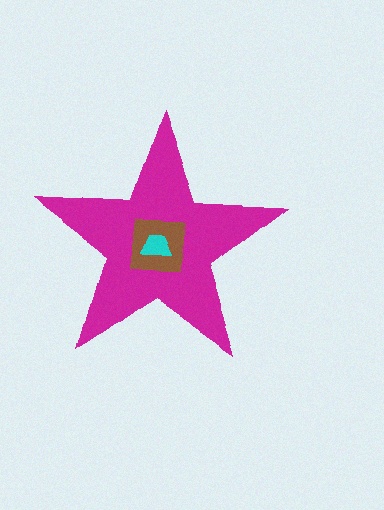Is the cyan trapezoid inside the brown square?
Yes.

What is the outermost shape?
The magenta star.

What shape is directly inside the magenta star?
The brown square.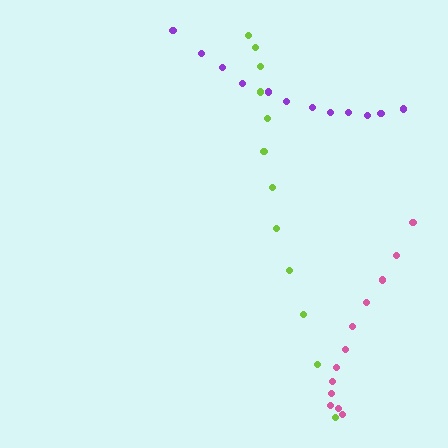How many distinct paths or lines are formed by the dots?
There are 3 distinct paths.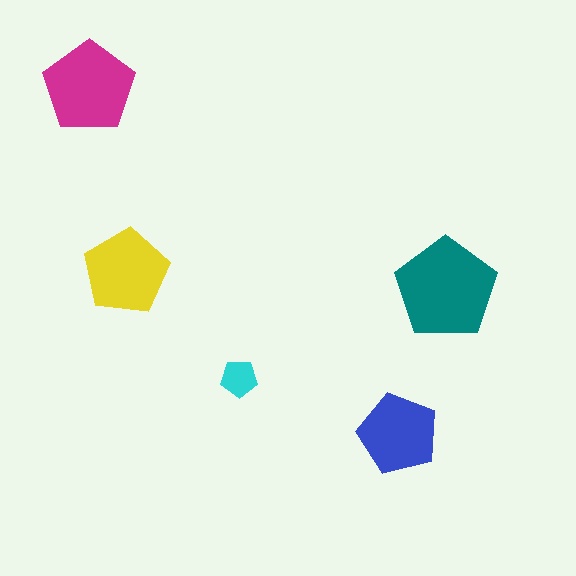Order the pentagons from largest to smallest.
the teal one, the magenta one, the yellow one, the blue one, the cyan one.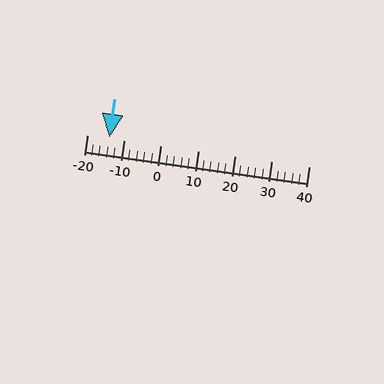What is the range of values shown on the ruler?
The ruler shows values from -20 to 40.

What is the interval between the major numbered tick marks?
The major tick marks are spaced 10 units apart.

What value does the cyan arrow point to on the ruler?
The cyan arrow points to approximately -14.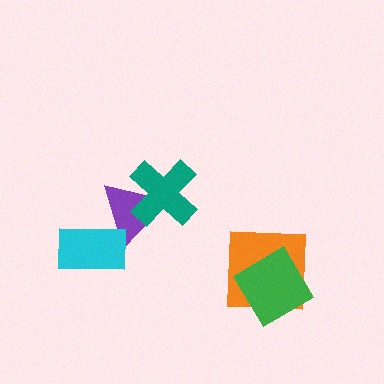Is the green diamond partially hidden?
No, no other shape covers it.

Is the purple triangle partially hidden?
Yes, it is partially covered by another shape.